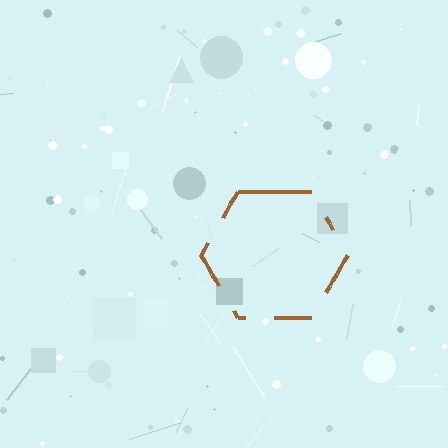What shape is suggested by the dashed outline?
The dashed outline suggests a hexagon.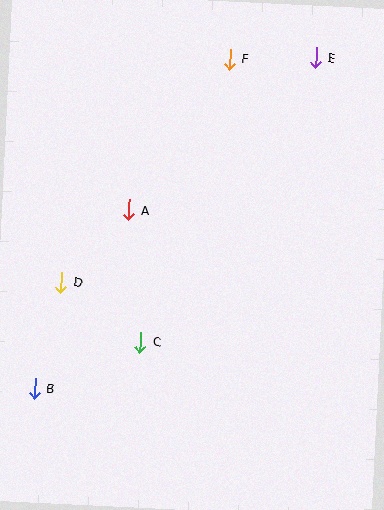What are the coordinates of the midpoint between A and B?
The midpoint between A and B is at (82, 299).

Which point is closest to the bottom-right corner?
Point C is closest to the bottom-right corner.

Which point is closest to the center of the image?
Point A at (129, 210) is closest to the center.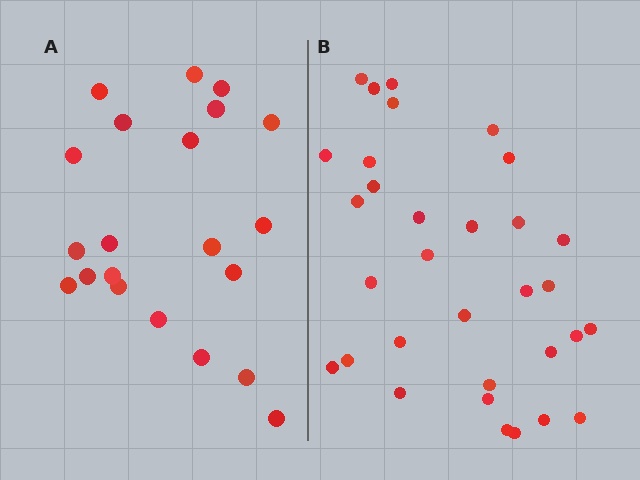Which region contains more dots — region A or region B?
Region B (the right region) has more dots.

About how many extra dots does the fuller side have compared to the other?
Region B has roughly 12 or so more dots than region A.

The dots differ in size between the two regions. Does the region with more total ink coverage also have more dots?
No. Region A has more total ink coverage because its dots are larger, but region B actually contains more individual dots. Total area can be misleading — the number of items is what matters here.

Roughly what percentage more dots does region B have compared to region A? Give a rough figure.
About 50% more.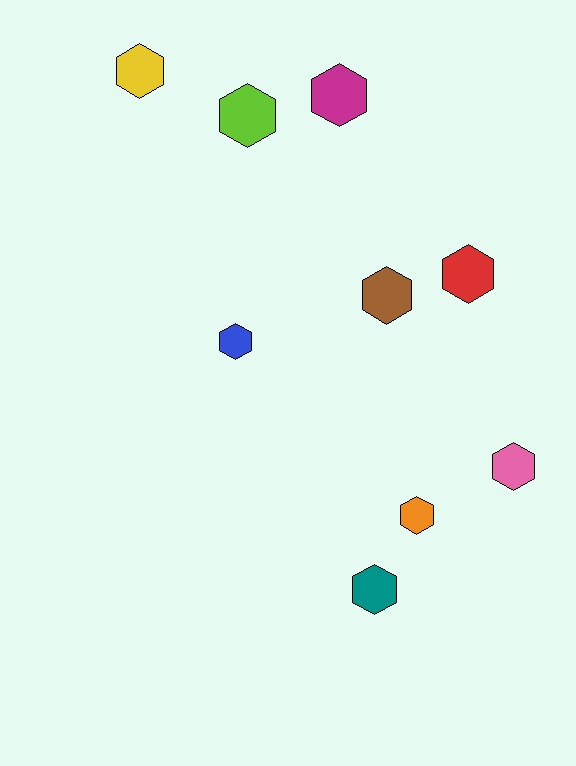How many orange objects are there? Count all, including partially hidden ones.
There is 1 orange object.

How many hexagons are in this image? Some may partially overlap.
There are 9 hexagons.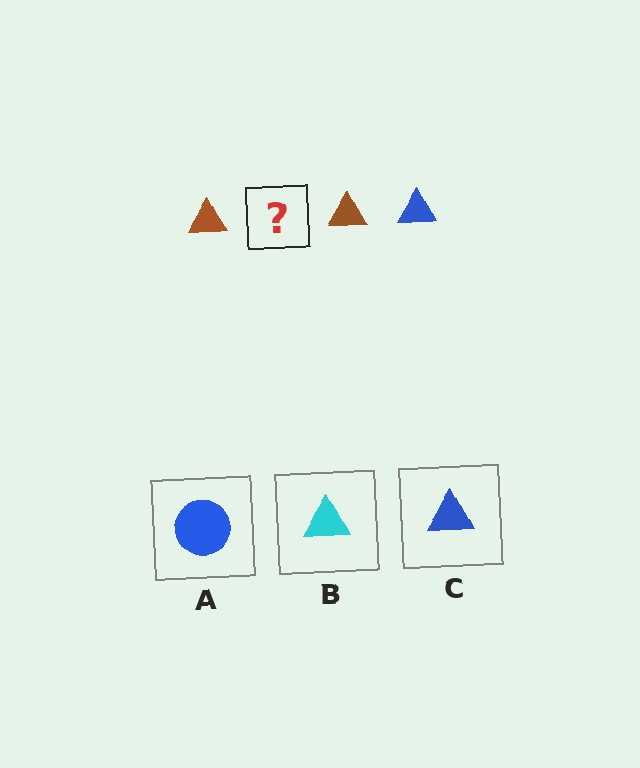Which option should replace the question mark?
Option C.